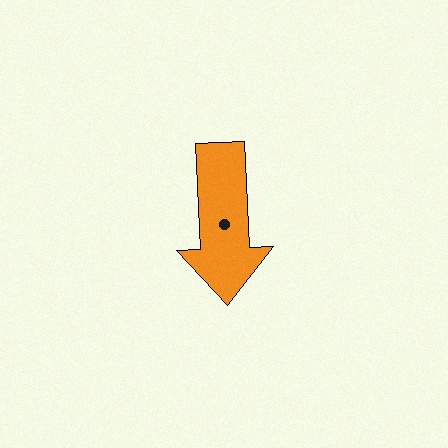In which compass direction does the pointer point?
South.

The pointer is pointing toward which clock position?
Roughly 6 o'clock.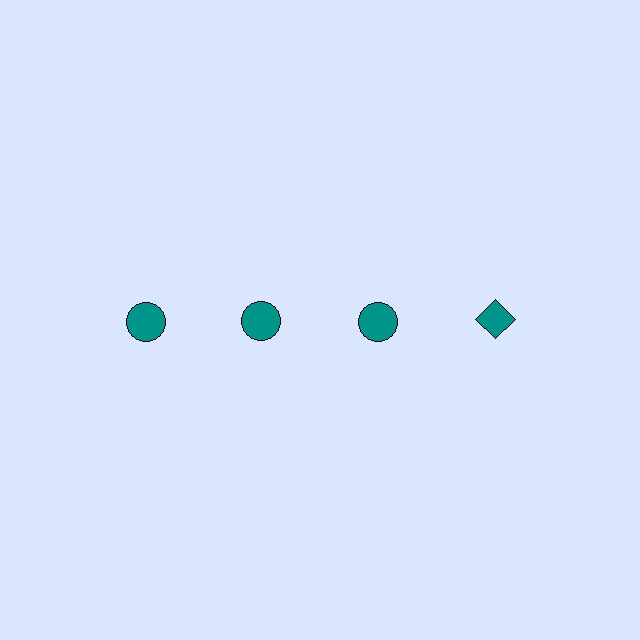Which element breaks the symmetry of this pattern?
The teal diamond in the top row, second from right column breaks the symmetry. All other shapes are teal circles.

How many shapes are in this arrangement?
There are 4 shapes arranged in a grid pattern.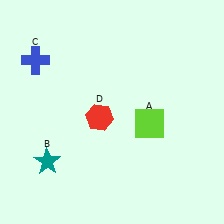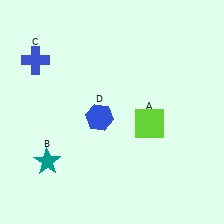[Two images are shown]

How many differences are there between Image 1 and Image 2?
There is 1 difference between the two images.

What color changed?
The hexagon (D) changed from red in Image 1 to blue in Image 2.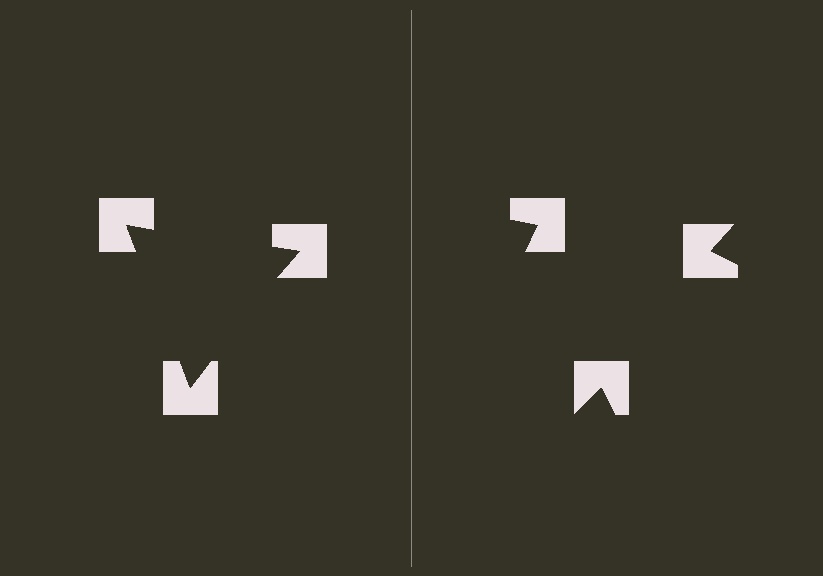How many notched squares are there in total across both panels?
6 — 3 on each side.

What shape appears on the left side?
An illusory triangle.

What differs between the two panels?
The notched squares are positioned identically on both sides; only the wedge orientations differ. On the left they align to a triangle; on the right they are misaligned.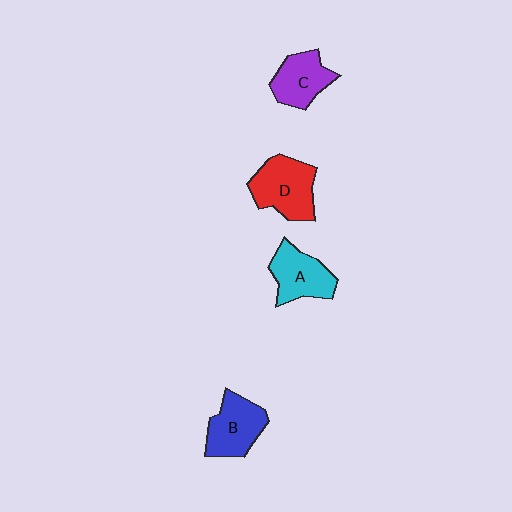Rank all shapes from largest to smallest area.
From largest to smallest: D (red), B (blue), A (cyan), C (purple).